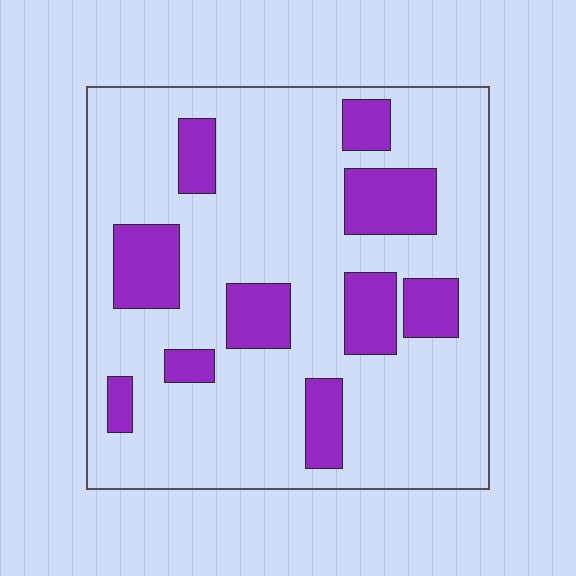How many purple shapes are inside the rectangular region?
10.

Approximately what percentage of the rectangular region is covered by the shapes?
Approximately 20%.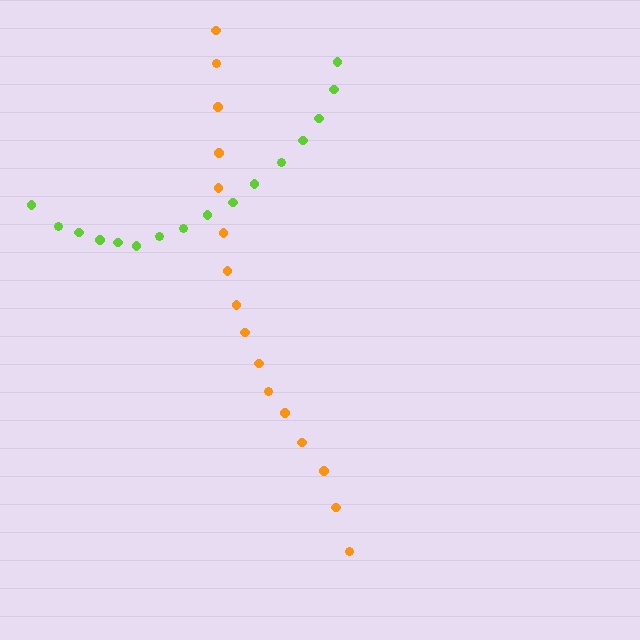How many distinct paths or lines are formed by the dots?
There are 2 distinct paths.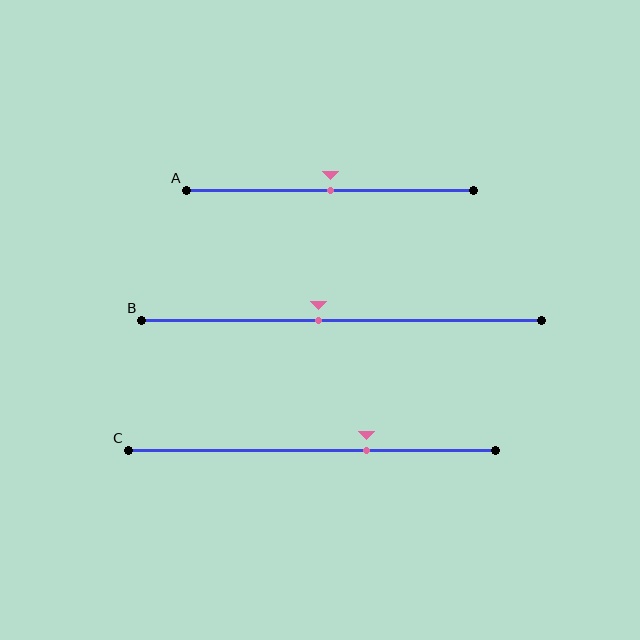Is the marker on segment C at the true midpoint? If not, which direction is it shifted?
No, the marker on segment C is shifted to the right by about 15% of the segment length.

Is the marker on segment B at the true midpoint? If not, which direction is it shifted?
No, the marker on segment B is shifted to the left by about 6% of the segment length.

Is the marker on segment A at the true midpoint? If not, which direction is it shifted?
Yes, the marker on segment A is at the true midpoint.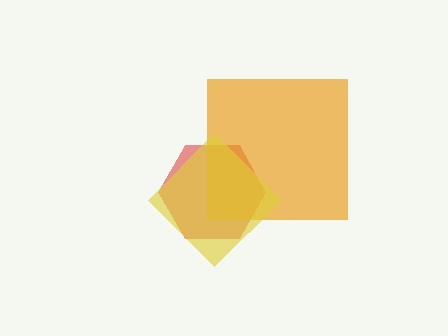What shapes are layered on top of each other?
The layered shapes are: a red hexagon, an orange square, a yellow diamond.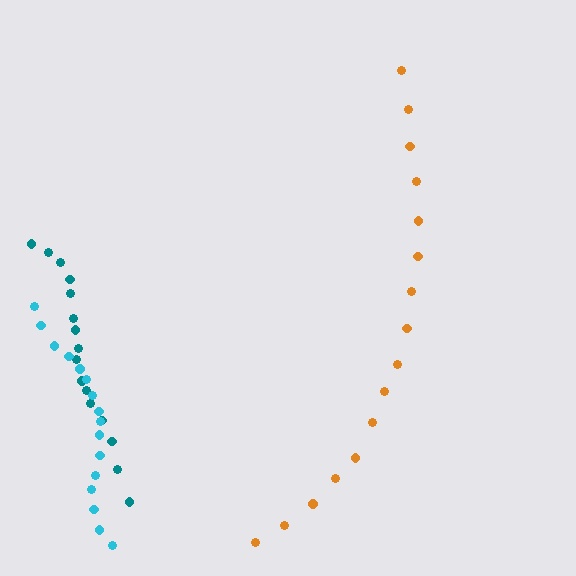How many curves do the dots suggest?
There are 3 distinct paths.